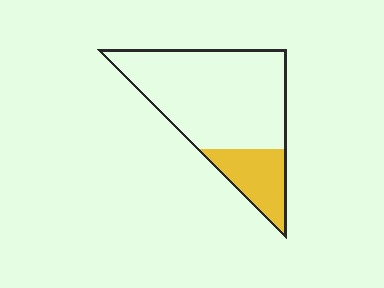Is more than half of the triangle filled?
No.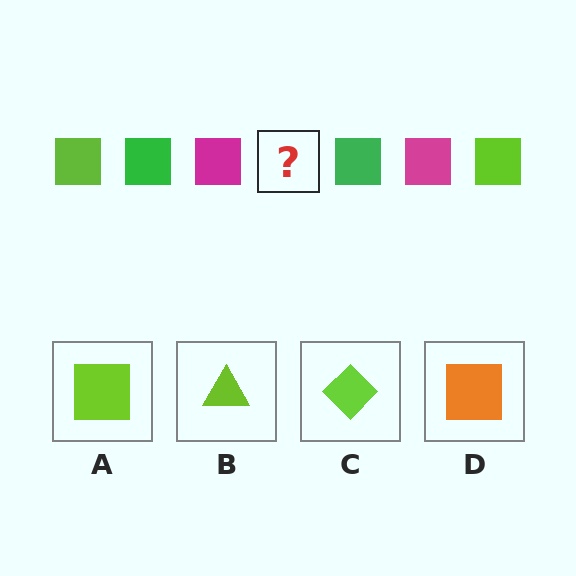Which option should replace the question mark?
Option A.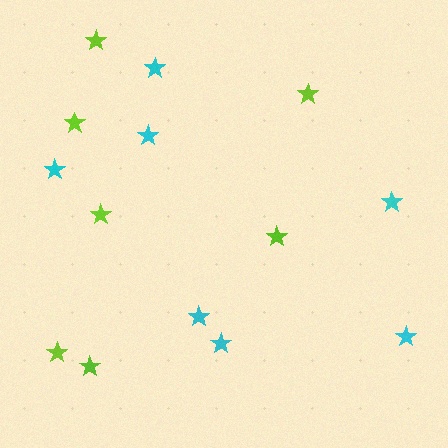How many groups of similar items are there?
There are 2 groups: one group of cyan stars (7) and one group of lime stars (7).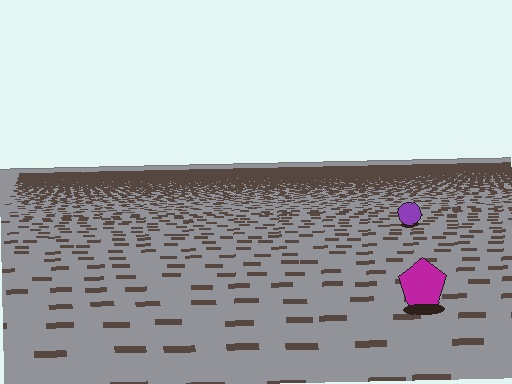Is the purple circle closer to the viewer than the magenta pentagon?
No. The magenta pentagon is closer — you can tell from the texture gradient: the ground texture is coarser near it.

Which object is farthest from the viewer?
The purple circle is farthest from the viewer. It appears smaller and the ground texture around it is denser.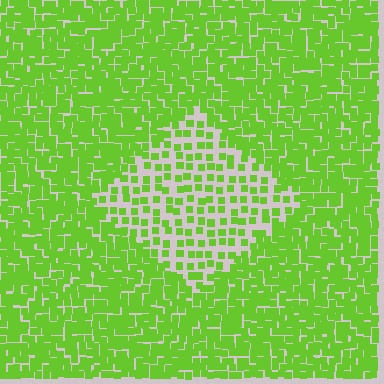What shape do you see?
I see a diamond.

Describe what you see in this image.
The image contains small lime elements arranged at two different densities. A diamond-shaped region is visible where the elements are less densely packed than the surrounding area.